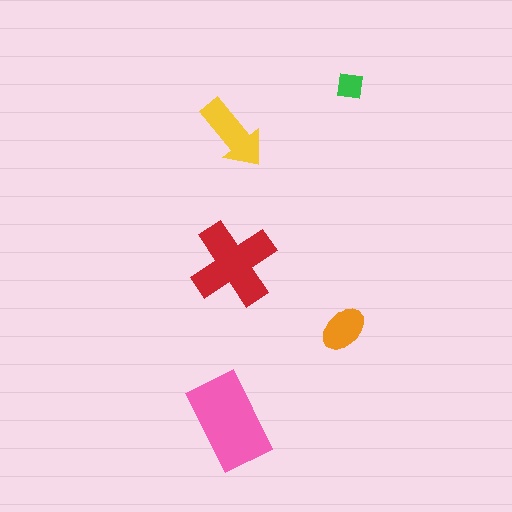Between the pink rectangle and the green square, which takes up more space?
The pink rectangle.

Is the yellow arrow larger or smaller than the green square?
Larger.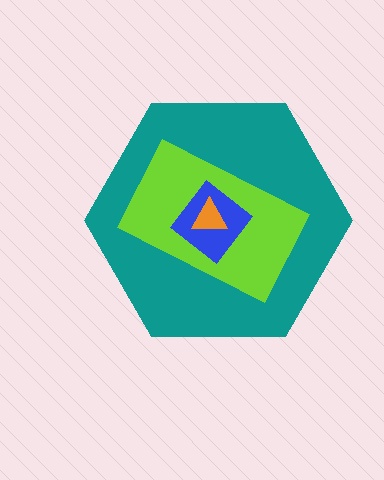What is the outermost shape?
The teal hexagon.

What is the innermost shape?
The orange triangle.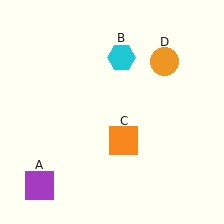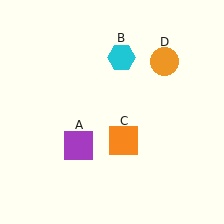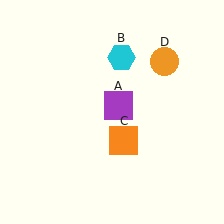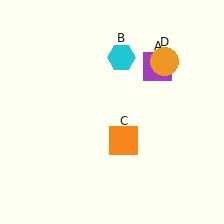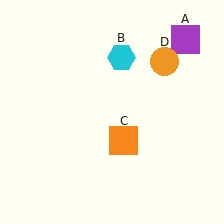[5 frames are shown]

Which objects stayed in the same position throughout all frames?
Cyan hexagon (object B) and orange square (object C) and orange circle (object D) remained stationary.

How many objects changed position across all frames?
1 object changed position: purple square (object A).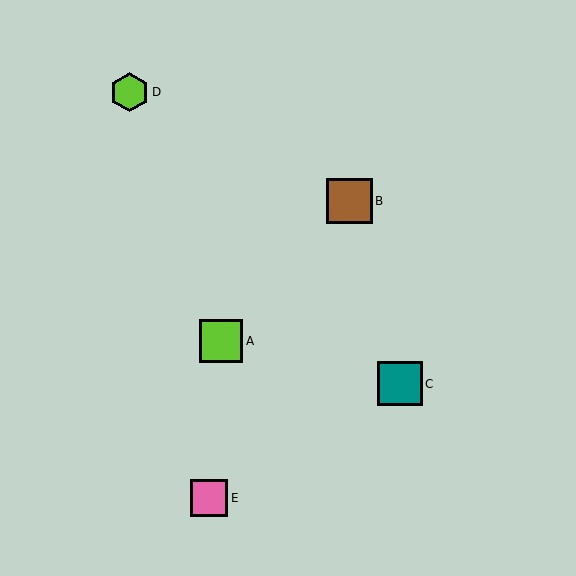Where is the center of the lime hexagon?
The center of the lime hexagon is at (129, 92).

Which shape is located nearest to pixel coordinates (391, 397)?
The teal square (labeled C) at (400, 384) is nearest to that location.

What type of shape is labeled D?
Shape D is a lime hexagon.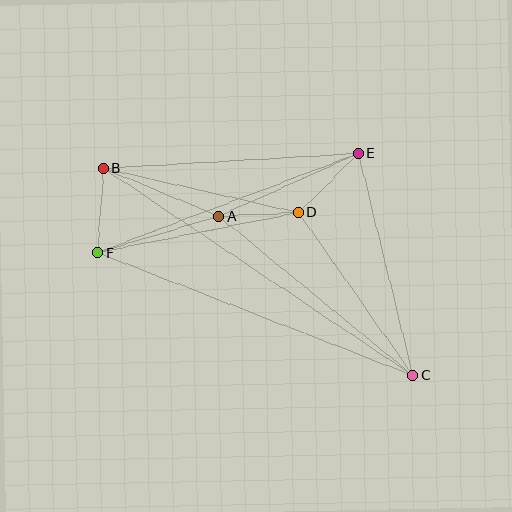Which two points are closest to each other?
Points A and D are closest to each other.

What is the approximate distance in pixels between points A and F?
The distance between A and F is approximately 127 pixels.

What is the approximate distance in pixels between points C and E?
The distance between C and E is approximately 229 pixels.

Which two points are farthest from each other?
Points B and C are farthest from each other.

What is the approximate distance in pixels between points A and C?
The distance between A and C is approximately 251 pixels.